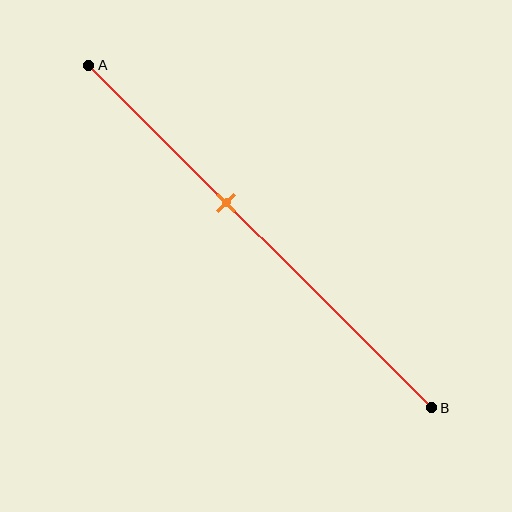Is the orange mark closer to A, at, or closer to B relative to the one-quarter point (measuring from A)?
The orange mark is closer to point B than the one-quarter point of segment AB.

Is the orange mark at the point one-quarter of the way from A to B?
No, the mark is at about 40% from A, not at the 25% one-quarter point.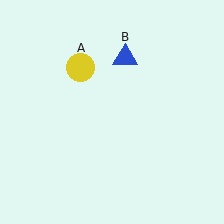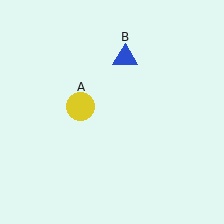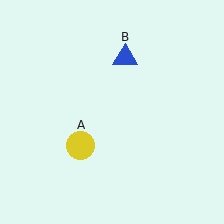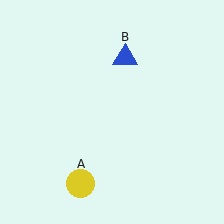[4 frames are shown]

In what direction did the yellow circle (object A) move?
The yellow circle (object A) moved down.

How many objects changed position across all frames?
1 object changed position: yellow circle (object A).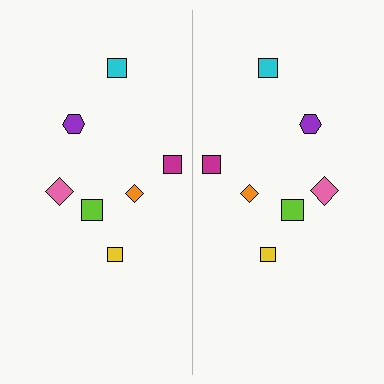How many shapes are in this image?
There are 14 shapes in this image.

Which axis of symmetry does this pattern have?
The pattern has a vertical axis of symmetry running through the center of the image.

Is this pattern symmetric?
Yes, this pattern has bilateral (reflection) symmetry.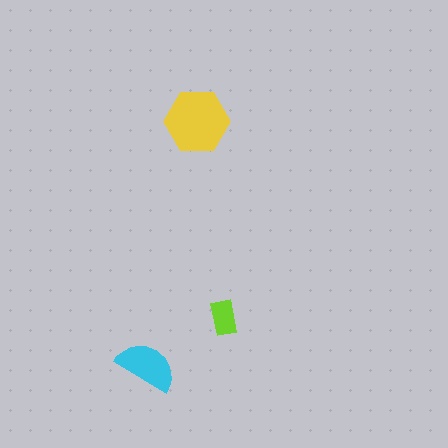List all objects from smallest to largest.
The lime rectangle, the cyan semicircle, the yellow hexagon.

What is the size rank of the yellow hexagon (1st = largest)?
1st.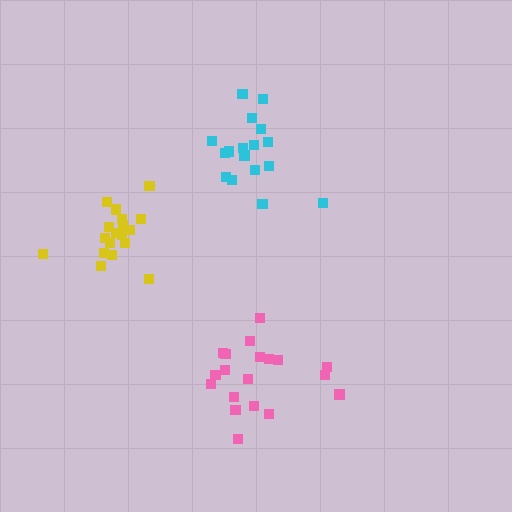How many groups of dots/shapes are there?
There are 3 groups.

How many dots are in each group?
Group 1: 19 dots, Group 2: 18 dots, Group 3: 17 dots (54 total).